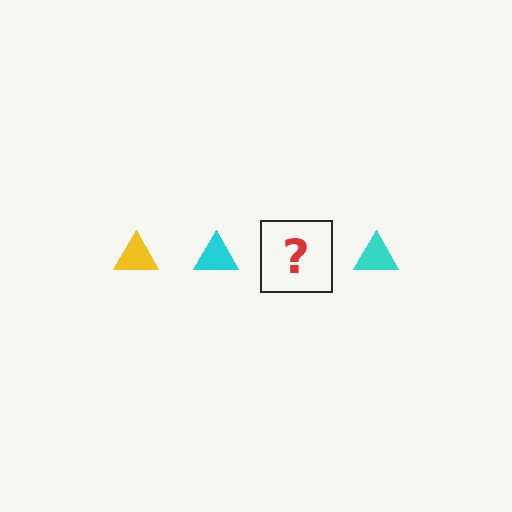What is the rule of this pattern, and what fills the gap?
The rule is that the pattern cycles through yellow, cyan triangles. The gap should be filled with a yellow triangle.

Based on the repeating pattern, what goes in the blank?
The blank should be a yellow triangle.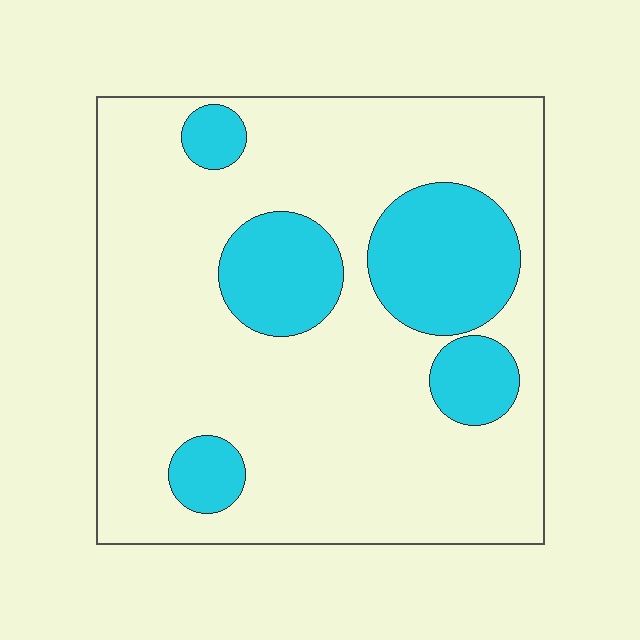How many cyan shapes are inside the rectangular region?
5.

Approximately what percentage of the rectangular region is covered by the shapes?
Approximately 25%.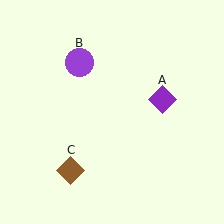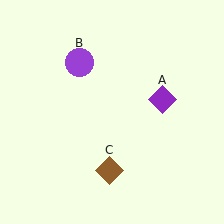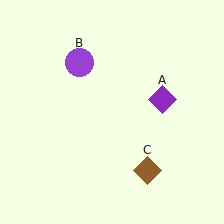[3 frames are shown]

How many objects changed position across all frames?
1 object changed position: brown diamond (object C).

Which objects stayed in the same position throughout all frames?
Purple diamond (object A) and purple circle (object B) remained stationary.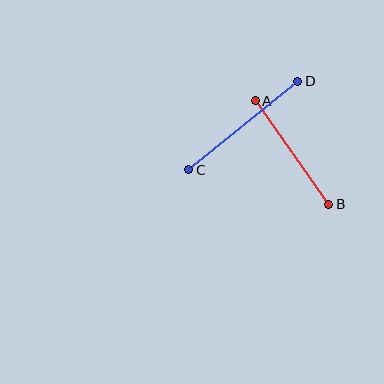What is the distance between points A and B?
The distance is approximately 127 pixels.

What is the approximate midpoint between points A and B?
The midpoint is at approximately (292, 153) pixels.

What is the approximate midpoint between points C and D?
The midpoint is at approximately (243, 125) pixels.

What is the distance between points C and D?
The distance is approximately 140 pixels.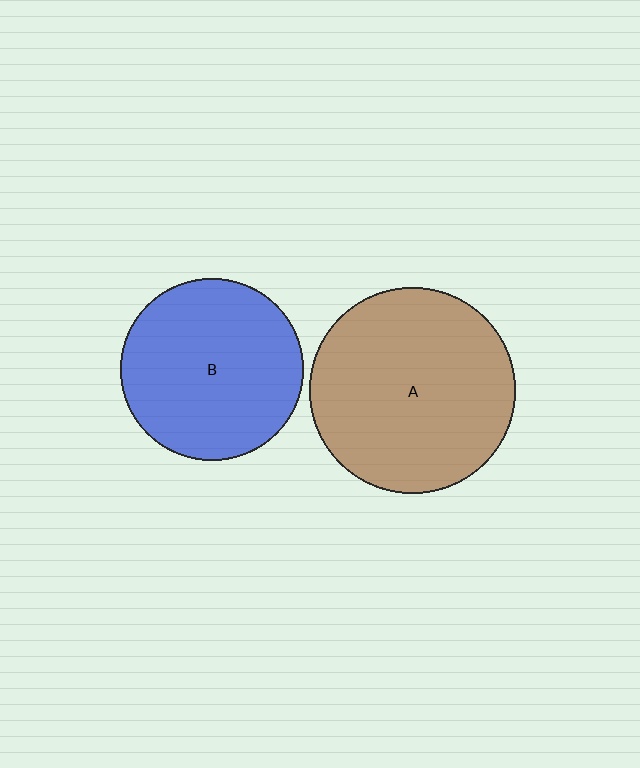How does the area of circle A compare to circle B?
Approximately 1.3 times.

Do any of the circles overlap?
No, none of the circles overlap.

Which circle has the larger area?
Circle A (brown).